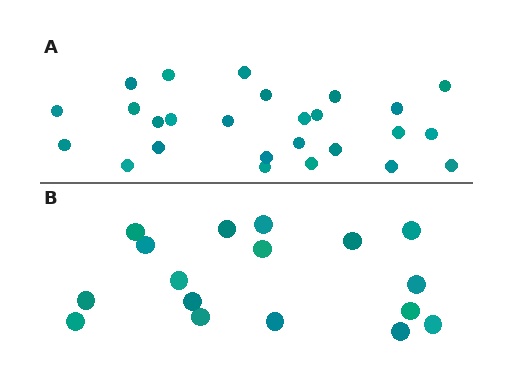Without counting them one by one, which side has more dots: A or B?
Region A (the top region) has more dots.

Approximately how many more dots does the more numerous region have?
Region A has roughly 8 or so more dots than region B.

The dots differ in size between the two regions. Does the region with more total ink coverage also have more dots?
No. Region B has more total ink coverage because its dots are larger, but region A actually contains more individual dots. Total area can be misleading — the number of items is what matters here.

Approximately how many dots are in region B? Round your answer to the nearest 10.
About 20 dots. (The exact count is 17, which rounds to 20.)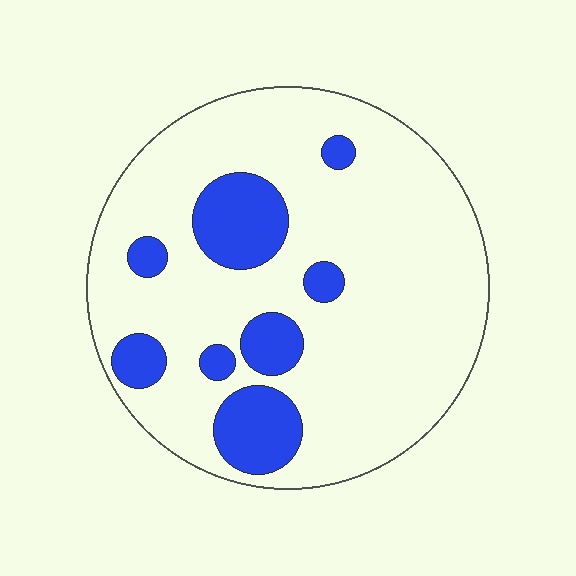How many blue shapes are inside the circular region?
8.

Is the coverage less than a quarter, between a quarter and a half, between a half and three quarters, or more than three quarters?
Less than a quarter.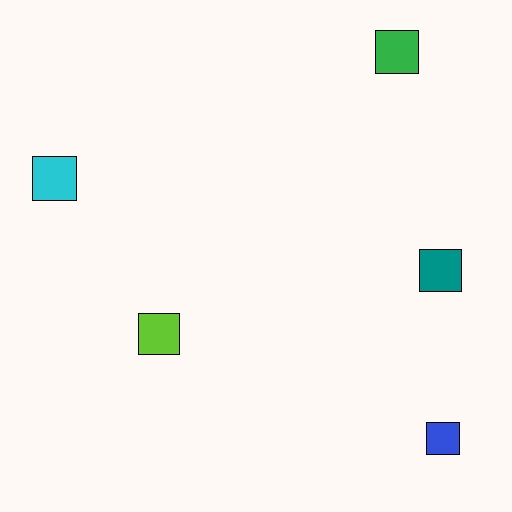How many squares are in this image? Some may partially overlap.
There are 5 squares.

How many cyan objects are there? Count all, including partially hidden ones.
There is 1 cyan object.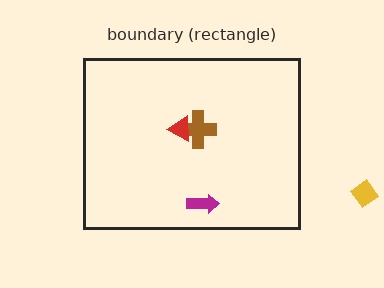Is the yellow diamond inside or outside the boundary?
Outside.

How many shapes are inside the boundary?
3 inside, 1 outside.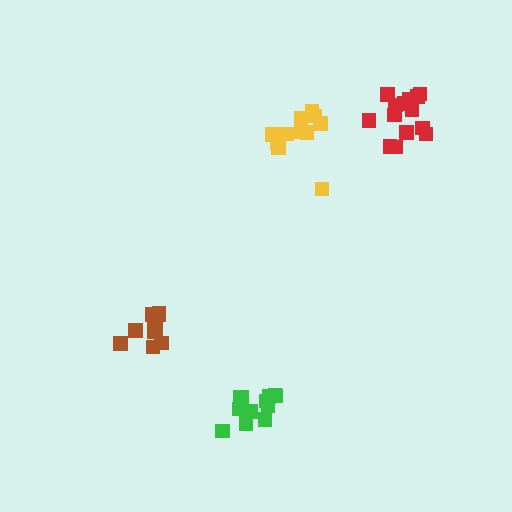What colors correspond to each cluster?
The clusters are colored: yellow, brown, green, red.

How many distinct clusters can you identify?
There are 4 distinct clusters.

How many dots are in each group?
Group 1: 11 dots, Group 2: 13 dots, Group 3: 12 dots, Group 4: 14 dots (50 total).